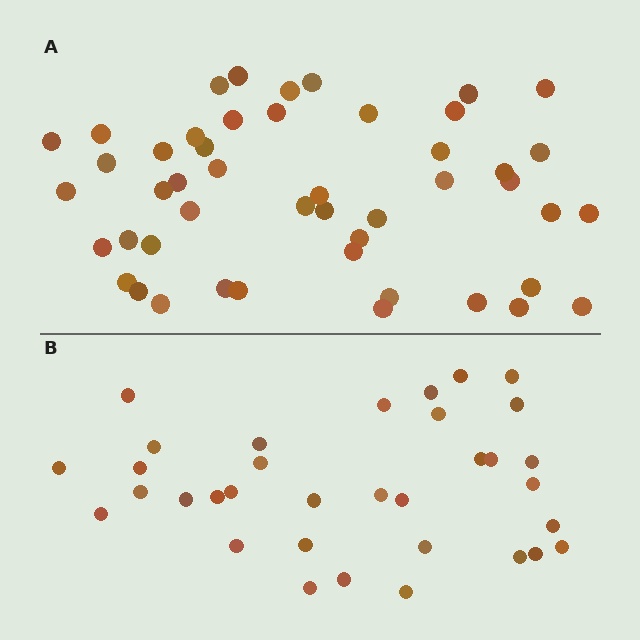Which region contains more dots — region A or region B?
Region A (the top region) has more dots.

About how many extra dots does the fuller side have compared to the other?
Region A has approximately 15 more dots than region B.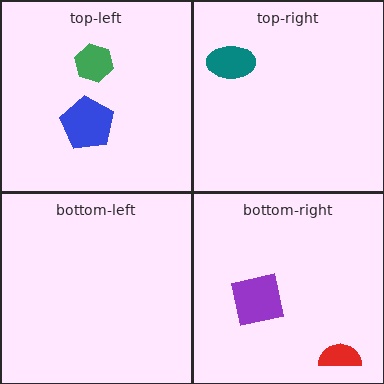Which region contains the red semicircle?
The bottom-right region.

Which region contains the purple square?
The bottom-right region.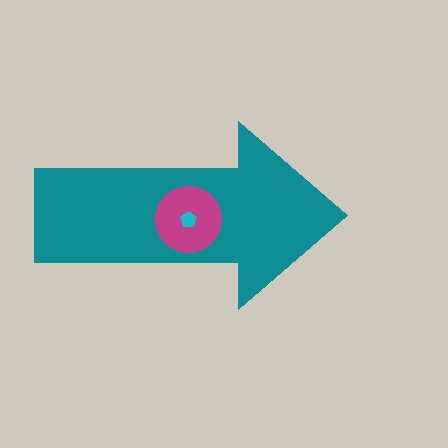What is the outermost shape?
The teal arrow.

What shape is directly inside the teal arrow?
The magenta circle.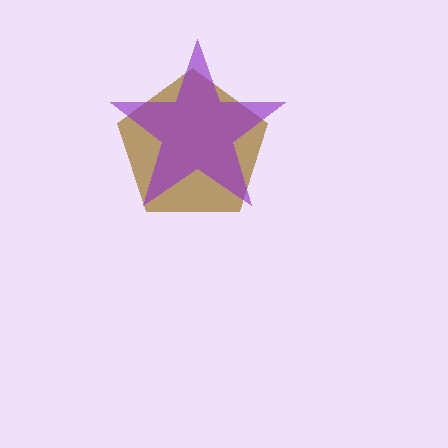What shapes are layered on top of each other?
The layered shapes are: a brown pentagon, a purple star.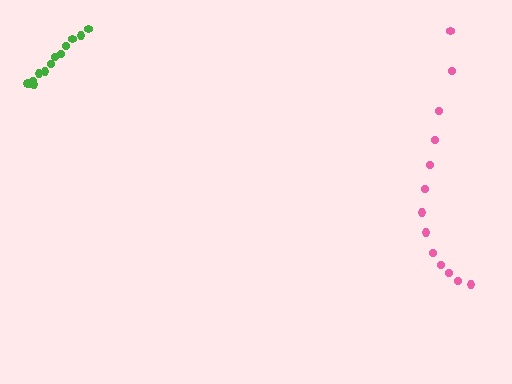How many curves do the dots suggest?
There are 2 distinct paths.